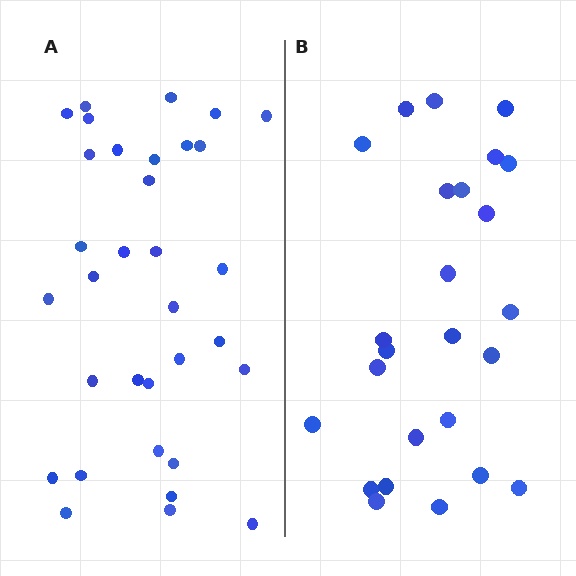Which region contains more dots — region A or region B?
Region A (the left region) has more dots.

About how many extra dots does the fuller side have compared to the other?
Region A has roughly 8 or so more dots than region B.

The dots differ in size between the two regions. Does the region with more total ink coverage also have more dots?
No. Region B has more total ink coverage because its dots are larger, but region A actually contains more individual dots. Total area can be misleading — the number of items is what matters here.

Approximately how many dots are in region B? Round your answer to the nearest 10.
About 20 dots. (The exact count is 25, which rounds to 20.)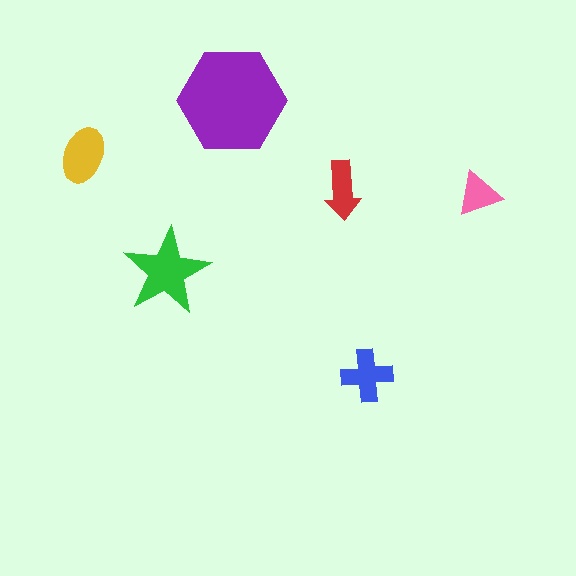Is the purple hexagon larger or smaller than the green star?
Larger.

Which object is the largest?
The purple hexagon.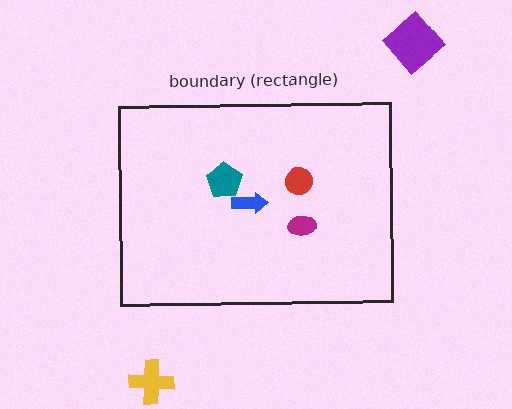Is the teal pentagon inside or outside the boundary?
Inside.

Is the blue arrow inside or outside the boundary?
Inside.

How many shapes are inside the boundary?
4 inside, 2 outside.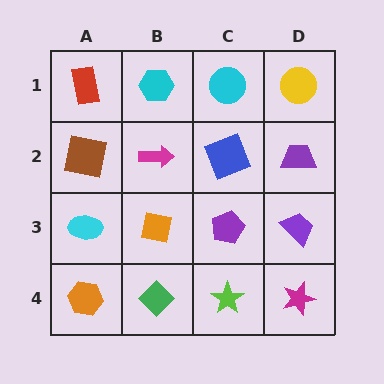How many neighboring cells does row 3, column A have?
3.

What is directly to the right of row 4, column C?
A magenta star.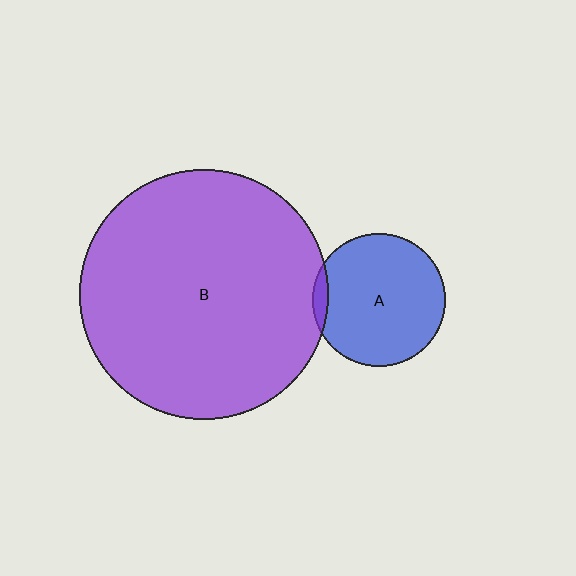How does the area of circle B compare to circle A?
Approximately 3.5 times.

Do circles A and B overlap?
Yes.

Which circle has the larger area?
Circle B (purple).